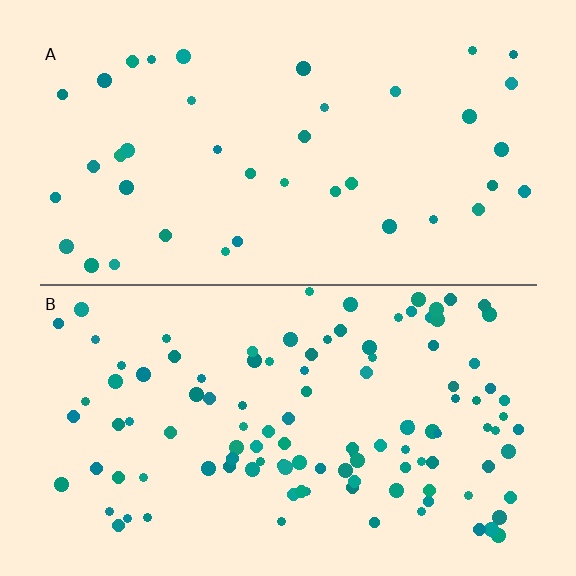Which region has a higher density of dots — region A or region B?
B (the bottom).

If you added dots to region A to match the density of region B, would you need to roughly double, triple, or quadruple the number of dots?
Approximately triple.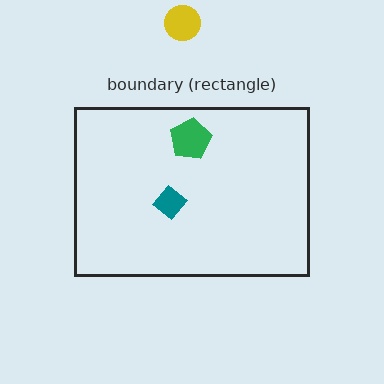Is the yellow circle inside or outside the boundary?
Outside.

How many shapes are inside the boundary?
2 inside, 1 outside.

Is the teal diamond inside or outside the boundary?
Inside.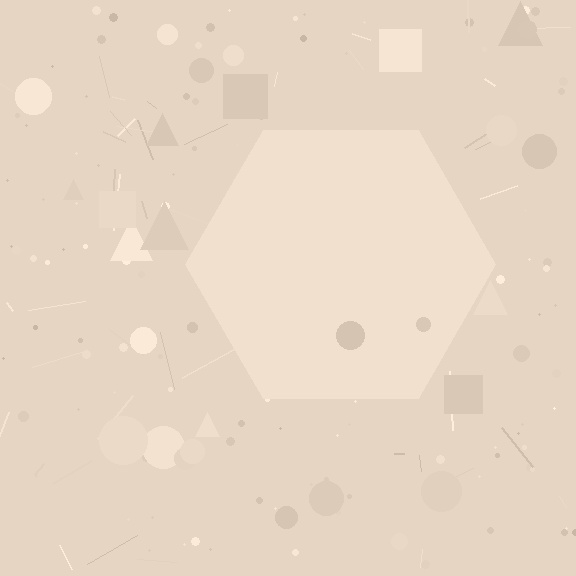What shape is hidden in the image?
A hexagon is hidden in the image.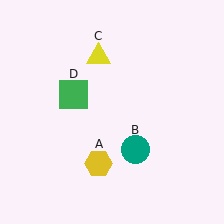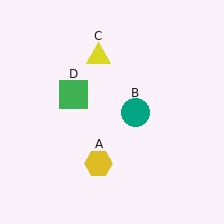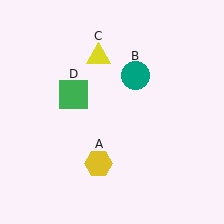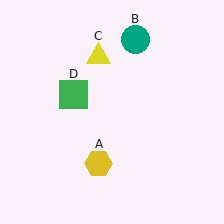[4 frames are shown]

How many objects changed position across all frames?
1 object changed position: teal circle (object B).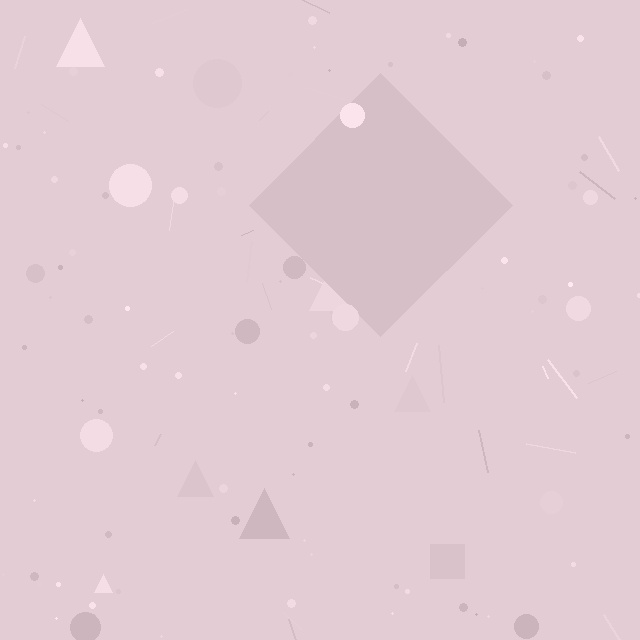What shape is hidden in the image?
A diamond is hidden in the image.